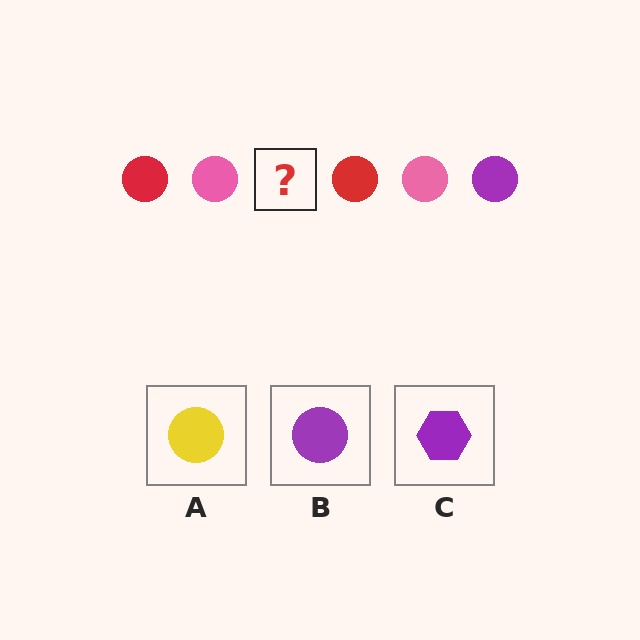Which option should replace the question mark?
Option B.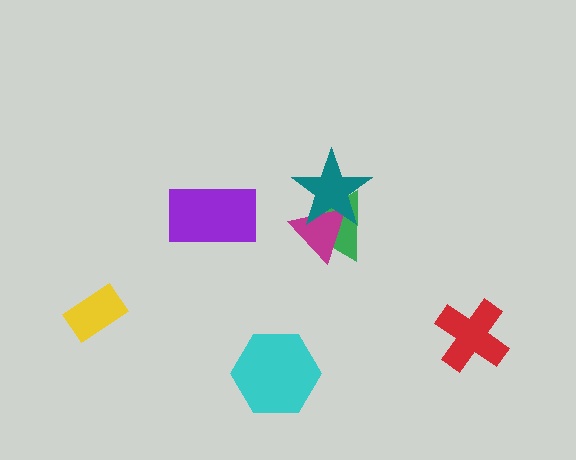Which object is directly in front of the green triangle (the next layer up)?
The magenta triangle is directly in front of the green triangle.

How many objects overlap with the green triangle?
2 objects overlap with the green triangle.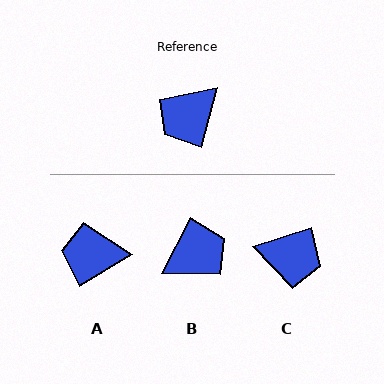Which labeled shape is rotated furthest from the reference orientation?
B, about 167 degrees away.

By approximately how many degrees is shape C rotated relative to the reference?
Approximately 122 degrees counter-clockwise.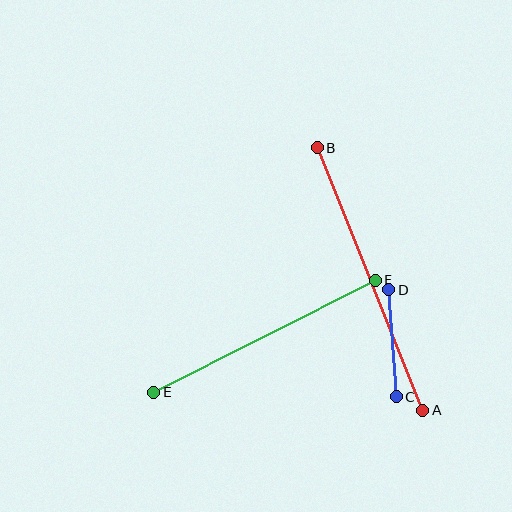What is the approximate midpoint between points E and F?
The midpoint is at approximately (264, 336) pixels.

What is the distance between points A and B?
The distance is approximately 283 pixels.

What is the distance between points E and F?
The distance is approximately 248 pixels.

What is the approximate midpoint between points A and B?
The midpoint is at approximately (370, 279) pixels.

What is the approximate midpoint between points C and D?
The midpoint is at approximately (393, 343) pixels.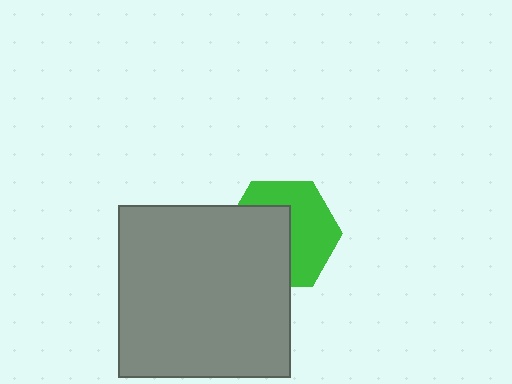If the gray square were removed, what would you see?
You would see the complete green hexagon.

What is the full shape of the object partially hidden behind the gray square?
The partially hidden object is a green hexagon.